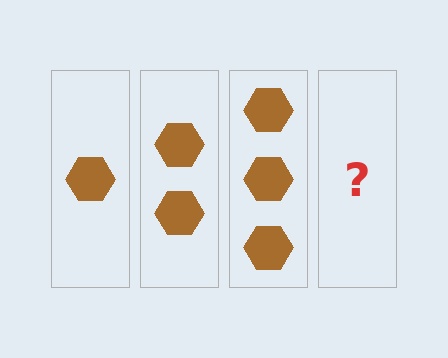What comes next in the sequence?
The next element should be 4 hexagons.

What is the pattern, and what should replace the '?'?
The pattern is that each step adds one more hexagon. The '?' should be 4 hexagons.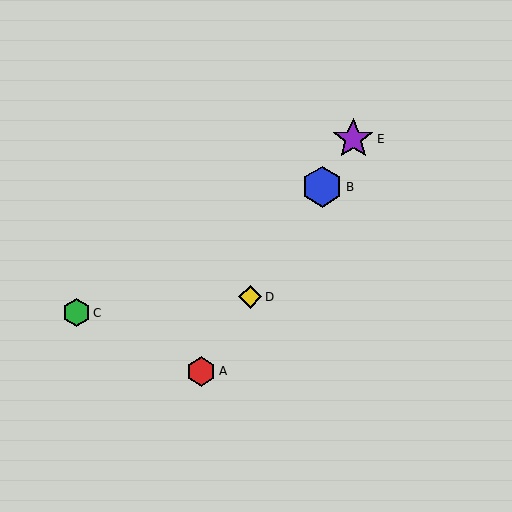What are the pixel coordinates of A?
Object A is at (201, 371).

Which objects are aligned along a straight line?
Objects A, B, D, E are aligned along a straight line.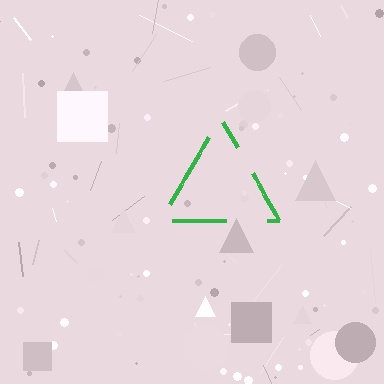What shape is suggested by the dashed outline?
The dashed outline suggests a triangle.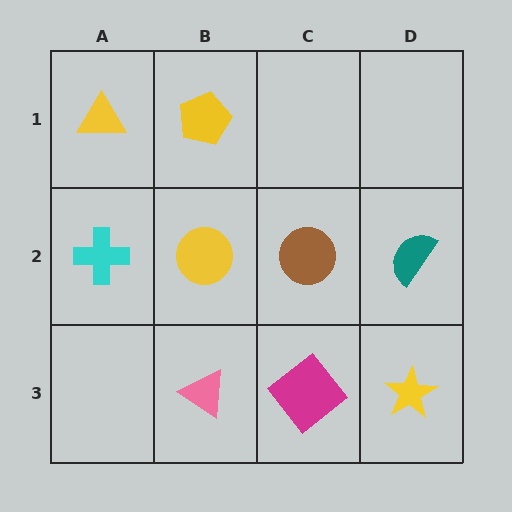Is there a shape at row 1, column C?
No, that cell is empty.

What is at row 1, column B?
A yellow pentagon.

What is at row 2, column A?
A cyan cross.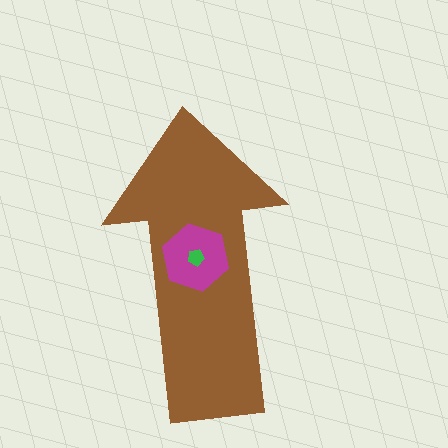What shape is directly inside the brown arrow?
The magenta hexagon.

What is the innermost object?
The green pentagon.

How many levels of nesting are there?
3.